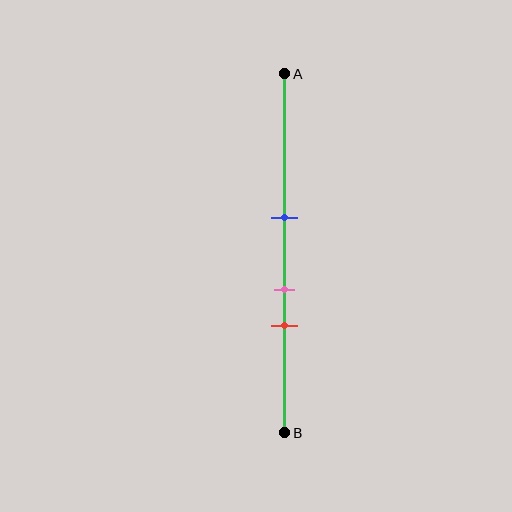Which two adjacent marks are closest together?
The pink and red marks are the closest adjacent pair.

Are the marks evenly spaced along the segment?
Yes, the marks are approximately evenly spaced.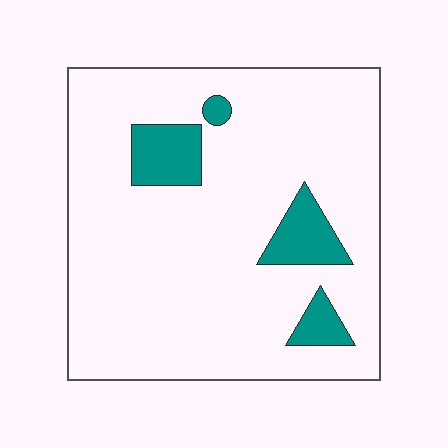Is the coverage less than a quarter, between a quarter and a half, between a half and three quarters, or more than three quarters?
Less than a quarter.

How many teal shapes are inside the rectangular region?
4.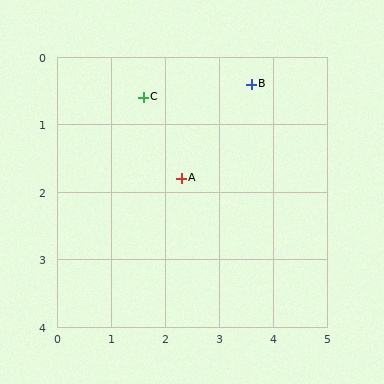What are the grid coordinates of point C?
Point C is at approximately (1.6, 0.6).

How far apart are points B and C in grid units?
Points B and C are about 2.0 grid units apart.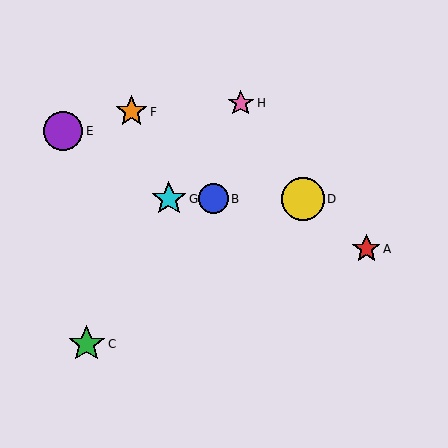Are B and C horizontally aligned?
No, B is at y≈199 and C is at y≈344.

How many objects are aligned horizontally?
3 objects (B, D, G) are aligned horizontally.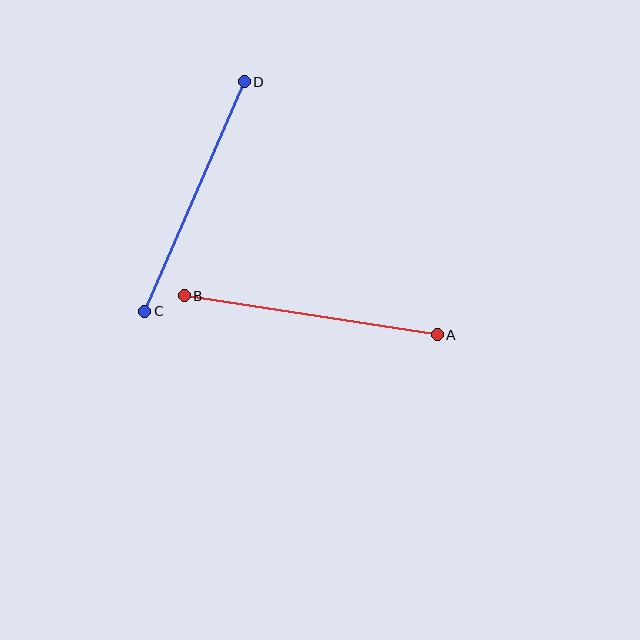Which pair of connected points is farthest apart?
Points A and B are farthest apart.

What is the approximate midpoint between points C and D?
The midpoint is at approximately (194, 196) pixels.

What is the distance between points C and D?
The distance is approximately 250 pixels.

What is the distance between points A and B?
The distance is approximately 256 pixels.